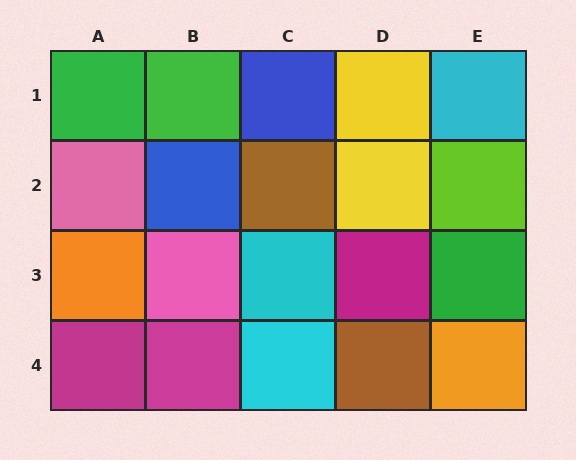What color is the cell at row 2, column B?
Blue.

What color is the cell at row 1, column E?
Cyan.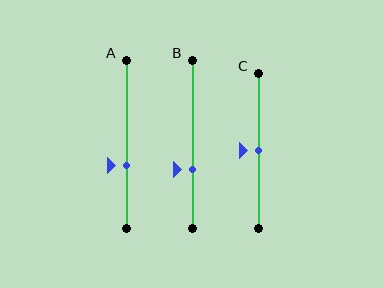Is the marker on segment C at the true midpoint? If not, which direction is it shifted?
Yes, the marker on segment C is at the true midpoint.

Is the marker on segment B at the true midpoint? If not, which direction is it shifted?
No, the marker on segment B is shifted downward by about 15% of the segment length.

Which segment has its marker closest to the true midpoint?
Segment C has its marker closest to the true midpoint.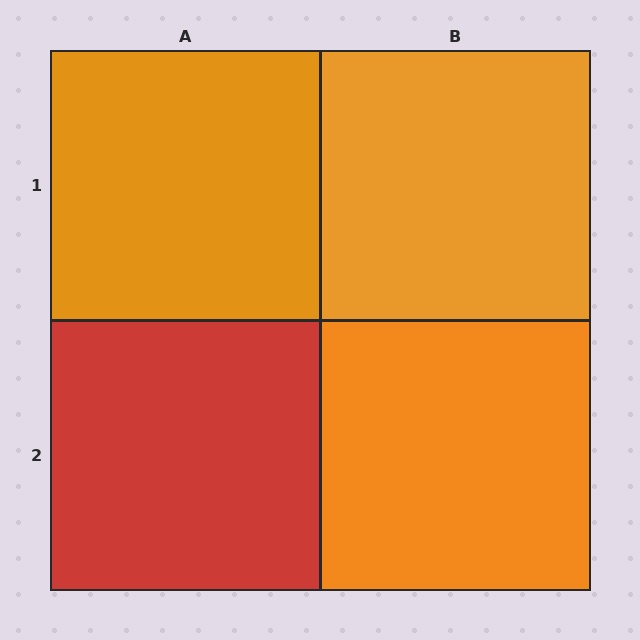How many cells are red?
1 cell is red.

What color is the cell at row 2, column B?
Orange.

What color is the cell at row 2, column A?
Red.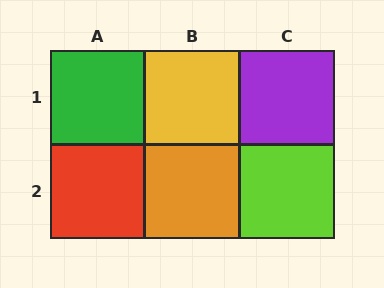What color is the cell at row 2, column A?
Red.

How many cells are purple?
1 cell is purple.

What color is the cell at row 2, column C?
Lime.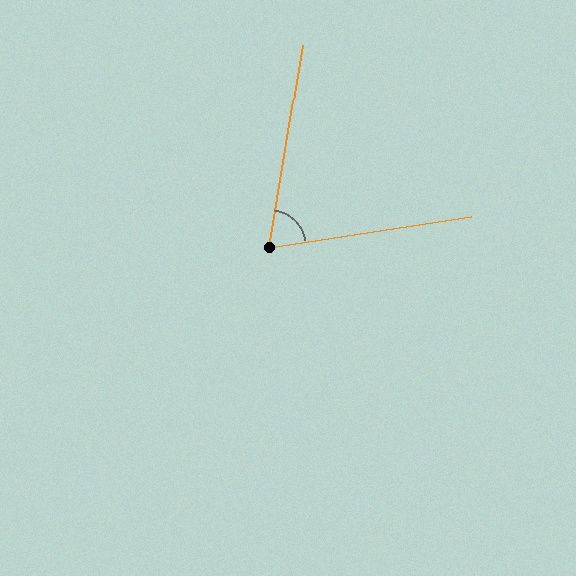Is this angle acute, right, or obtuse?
It is acute.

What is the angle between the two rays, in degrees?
Approximately 72 degrees.